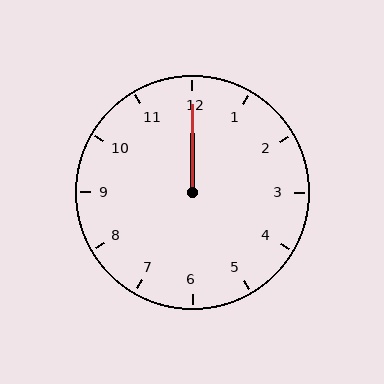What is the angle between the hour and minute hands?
Approximately 0 degrees.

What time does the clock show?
12:00.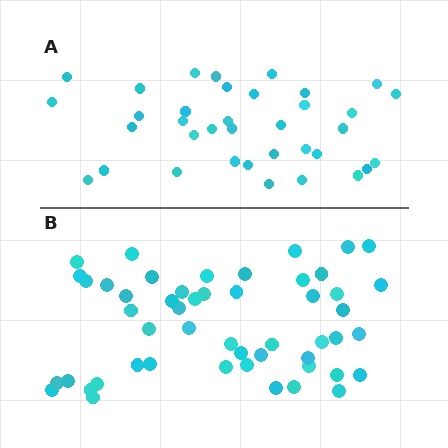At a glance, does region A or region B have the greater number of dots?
Region B (the bottom region) has more dots.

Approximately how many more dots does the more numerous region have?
Region B has approximately 15 more dots than region A.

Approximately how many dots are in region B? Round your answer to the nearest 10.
About 50 dots. (The exact count is 51, which rounds to 50.)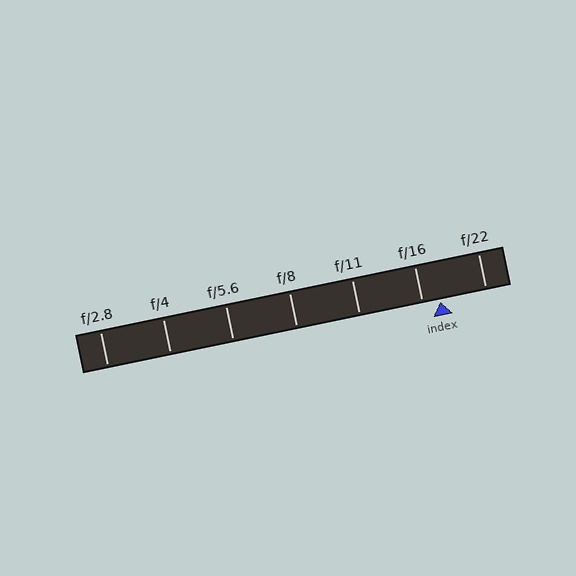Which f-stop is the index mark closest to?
The index mark is closest to f/16.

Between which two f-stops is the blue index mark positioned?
The index mark is between f/16 and f/22.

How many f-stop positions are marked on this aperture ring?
There are 7 f-stop positions marked.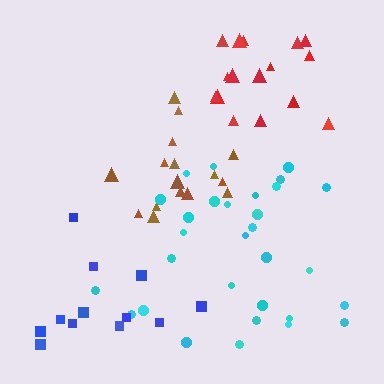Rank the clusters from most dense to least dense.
brown, cyan, red, blue.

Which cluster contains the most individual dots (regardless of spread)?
Cyan (31).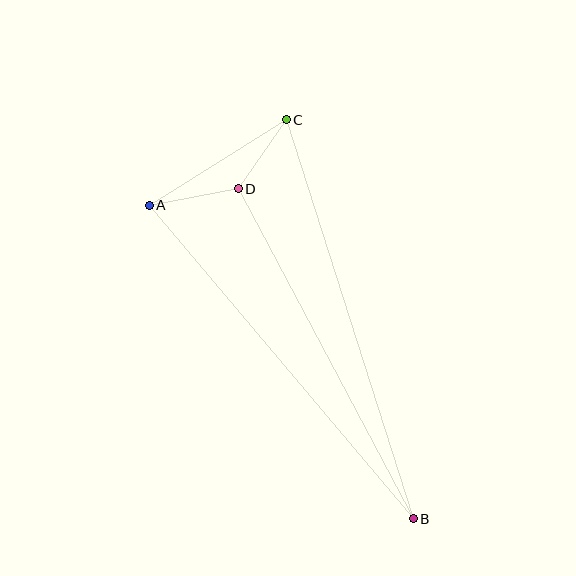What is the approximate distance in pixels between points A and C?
The distance between A and C is approximately 162 pixels.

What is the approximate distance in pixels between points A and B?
The distance between A and B is approximately 410 pixels.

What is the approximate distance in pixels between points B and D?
The distance between B and D is approximately 373 pixels.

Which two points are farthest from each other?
Points B and C are farthest from each other.